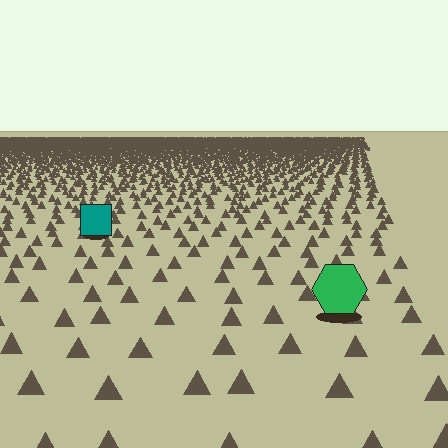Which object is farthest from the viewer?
The teal square is farthest from the viewer. It appears smaller and the ground texture around it is denser.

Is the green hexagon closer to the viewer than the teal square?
Yes. The green hexagon is closer — you can tell from the texture gradient: the ground texture is coarser near it.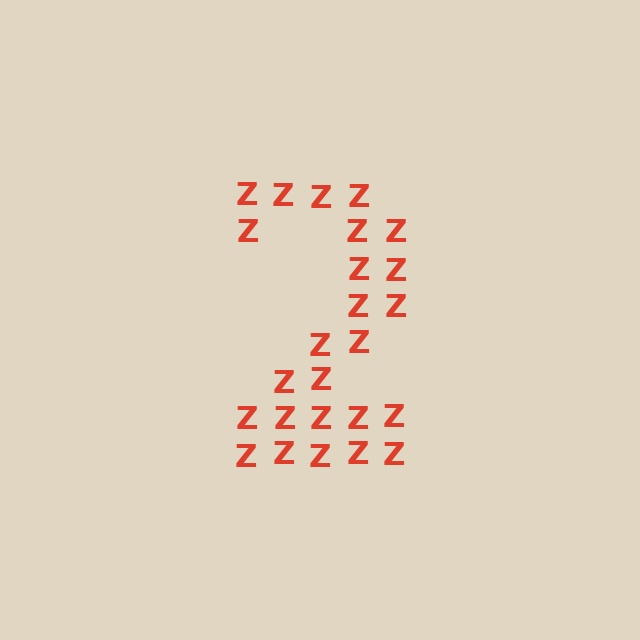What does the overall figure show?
The overall figure shows the digit 2.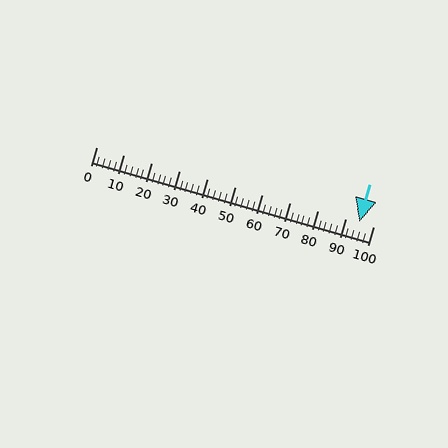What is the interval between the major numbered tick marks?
The major tick marks are spaced 10 units apart.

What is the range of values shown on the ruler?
The ruler shows values from 0 to 100.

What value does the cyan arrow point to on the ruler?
The cyan arrow points to approximately 95.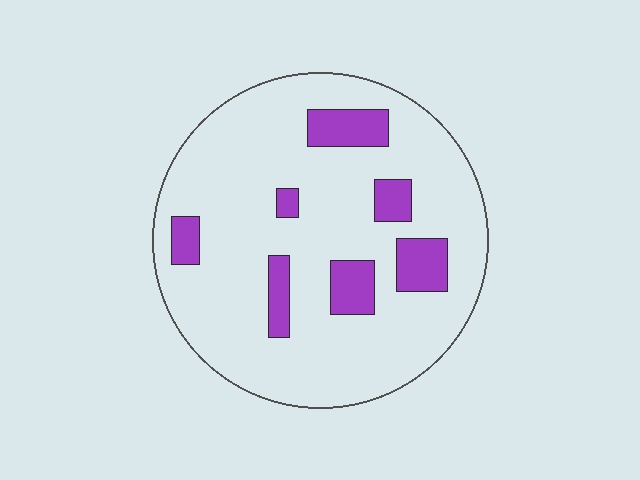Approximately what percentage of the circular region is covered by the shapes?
Approximately 15%.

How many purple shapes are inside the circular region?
7.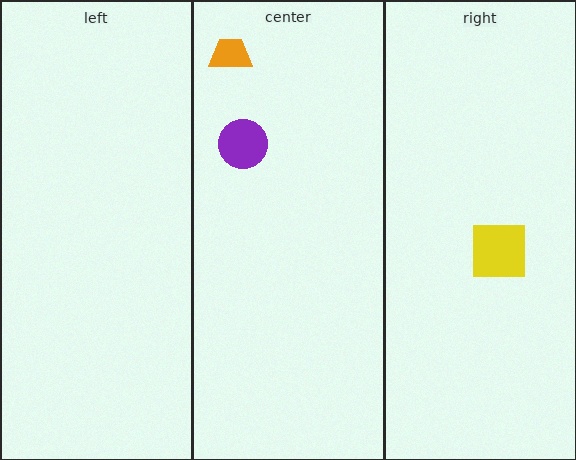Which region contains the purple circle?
The center region.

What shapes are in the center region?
The purple circle, the orange trapezoid.